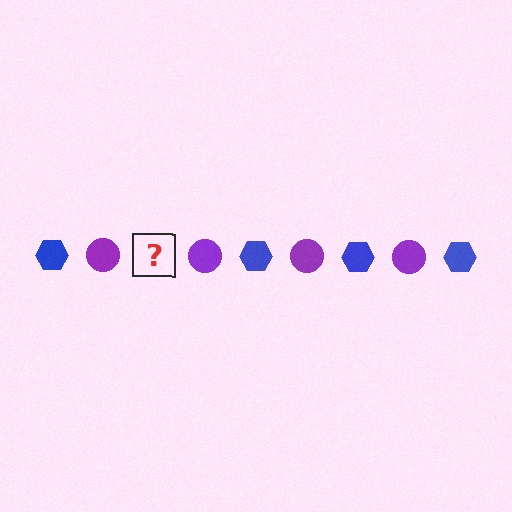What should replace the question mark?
The question mark should be replaced with a blue hexagon.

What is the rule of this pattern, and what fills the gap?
The rule is that the pattern alternates between blue hexagon and purple circle. The gap should be filled with a blue hexagon.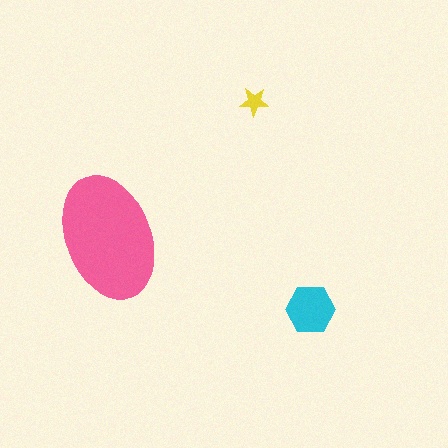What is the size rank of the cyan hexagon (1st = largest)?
2nd.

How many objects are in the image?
There are 3 objects in the image.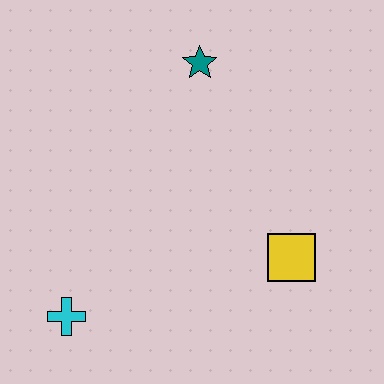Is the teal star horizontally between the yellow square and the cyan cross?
Yes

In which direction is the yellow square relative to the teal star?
The yellow square is below the teal star.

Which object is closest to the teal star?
The yellow square is closest to the teal star.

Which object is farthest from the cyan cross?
The teal star is farthest from the cyan cross.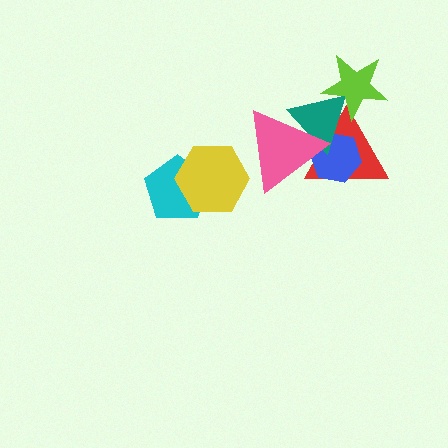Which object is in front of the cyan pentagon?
The yellow hexagon is in front of the cyan pentagon.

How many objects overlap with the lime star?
2 objects overlap with the lime star.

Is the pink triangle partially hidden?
Yes, it is partially covered by another shape.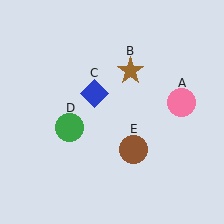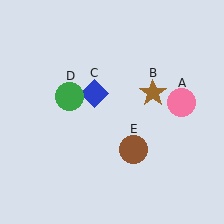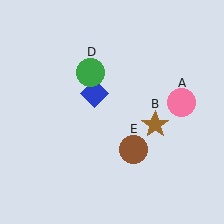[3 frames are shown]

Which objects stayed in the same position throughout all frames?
Pink circle (object A) and blue diamond (object C) and brown circle (object E) remained stationary.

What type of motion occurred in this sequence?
The brown star (object B), green circle (object D) rotated clockwise around the center of the scene.